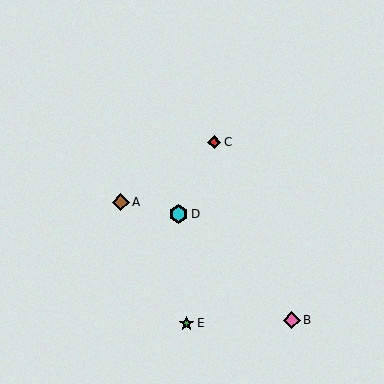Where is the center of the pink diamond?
The center of the pink diamond is at (292, 320).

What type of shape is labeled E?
Shape E is a green star.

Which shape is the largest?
The cyan hexagon (labeled D) is the largest.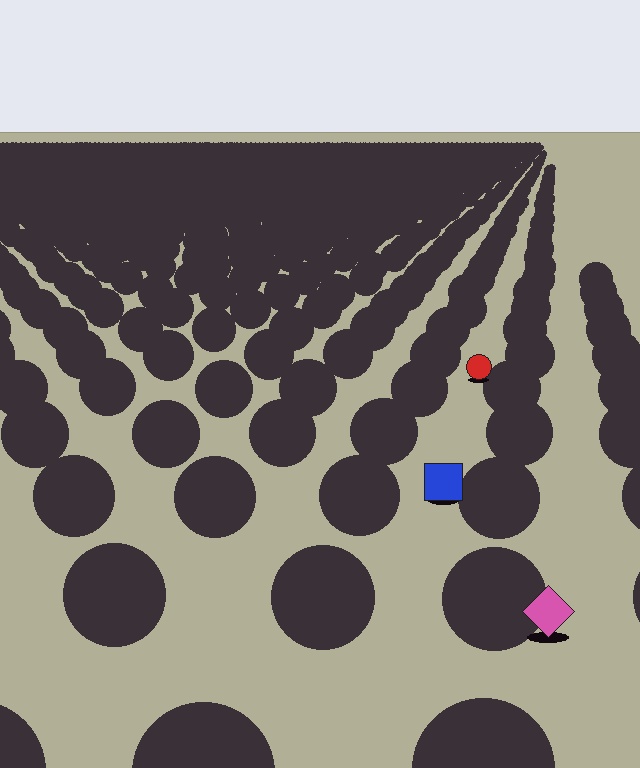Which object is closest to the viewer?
The pink diamond is closest. The texture marks near it are larger and more spread out.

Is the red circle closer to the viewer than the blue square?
No. The blue square is closer — you can tell from the texture gradient: the ground texture is coarser near it.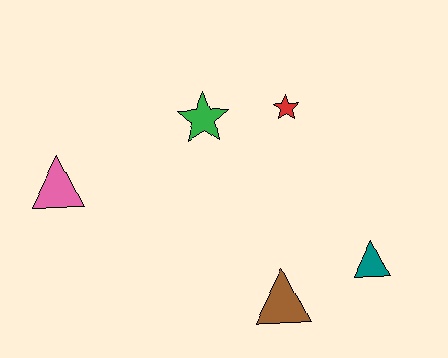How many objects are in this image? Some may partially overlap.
There are 5 objects.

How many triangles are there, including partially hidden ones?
There are 3 triangles.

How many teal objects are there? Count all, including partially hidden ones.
There is 1 teal object.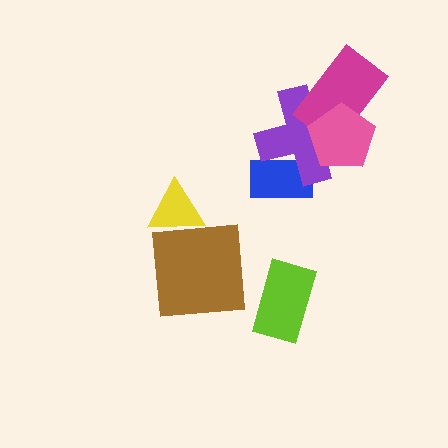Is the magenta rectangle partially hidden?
Yes, it is partially covered by another shape.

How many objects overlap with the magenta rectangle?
2 objects overlap with the magenta rectangle.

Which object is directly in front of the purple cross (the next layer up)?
The magenta rectangle is directly in front of the purple cross.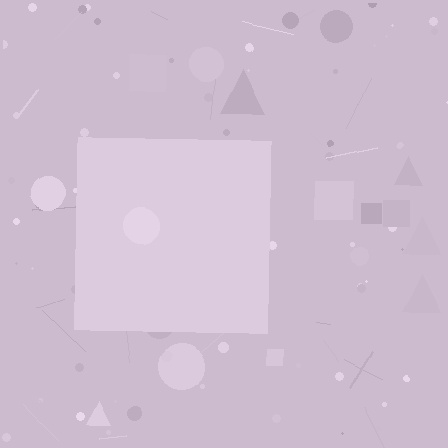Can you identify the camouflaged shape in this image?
The camouflaged shape is a square.